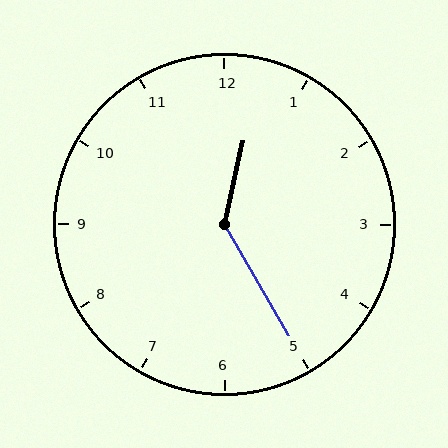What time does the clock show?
12:25.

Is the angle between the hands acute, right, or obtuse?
It is obtuse.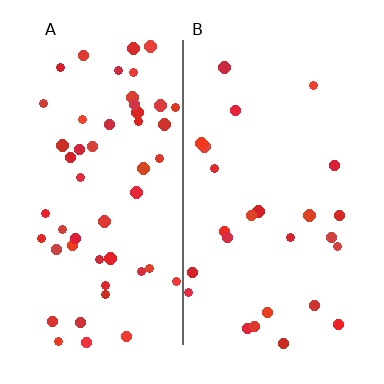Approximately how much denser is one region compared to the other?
Approximately 2.0× — region A over region B.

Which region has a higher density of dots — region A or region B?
A (the left).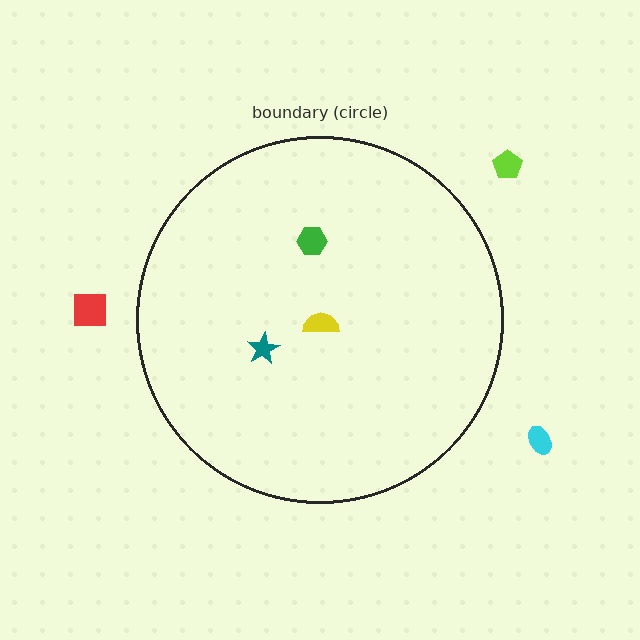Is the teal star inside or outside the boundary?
Inside.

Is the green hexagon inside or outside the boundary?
Inside.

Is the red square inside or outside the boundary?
Outside.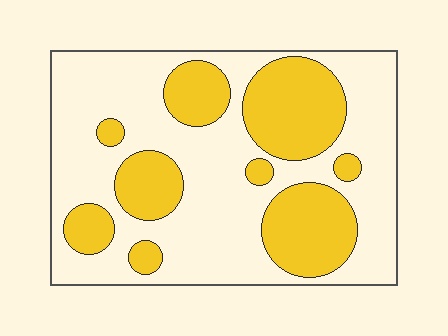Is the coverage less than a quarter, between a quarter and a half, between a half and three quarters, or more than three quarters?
Between a quarter and a half.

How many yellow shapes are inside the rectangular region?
9.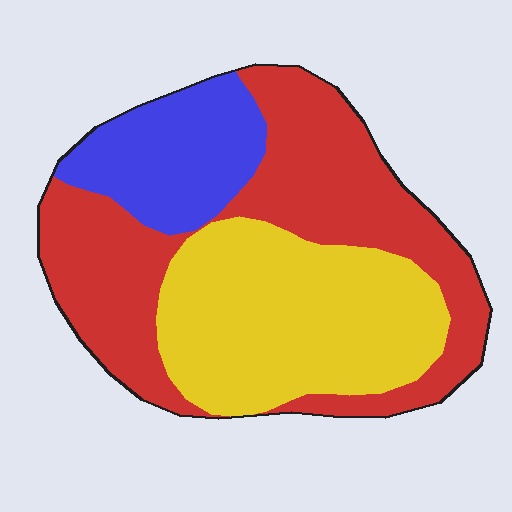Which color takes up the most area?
Red, at roughly 45%.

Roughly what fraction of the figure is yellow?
Yellow covers around 35% of the figure.